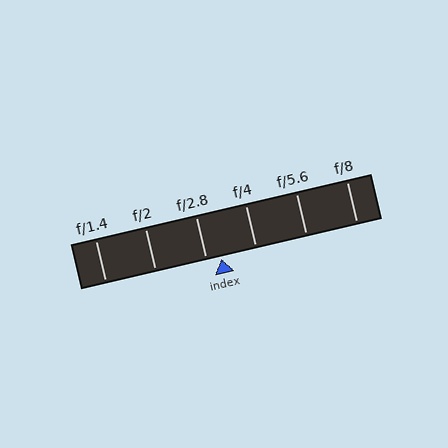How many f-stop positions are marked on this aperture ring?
There are 6 f-stop positions marked.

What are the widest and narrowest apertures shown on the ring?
The widest aperture shown is f/1.4 and the narrowest is f/8.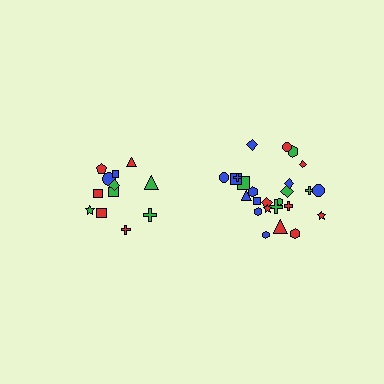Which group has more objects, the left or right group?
The right group.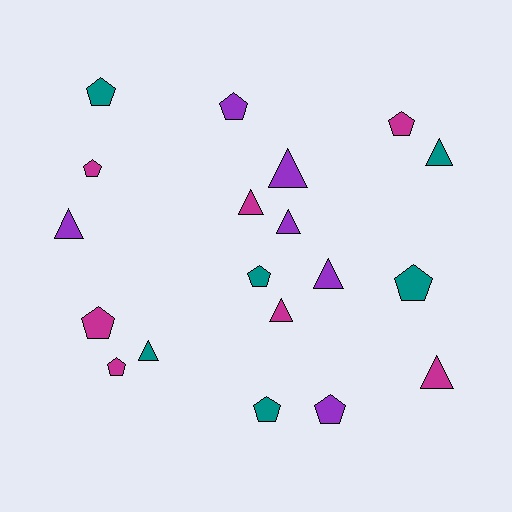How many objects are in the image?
There are 19 objects.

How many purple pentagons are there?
There are 2 purple pentagons.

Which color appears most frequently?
Magenta, with 7 objects.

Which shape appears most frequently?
Pentagon, with 10 objects.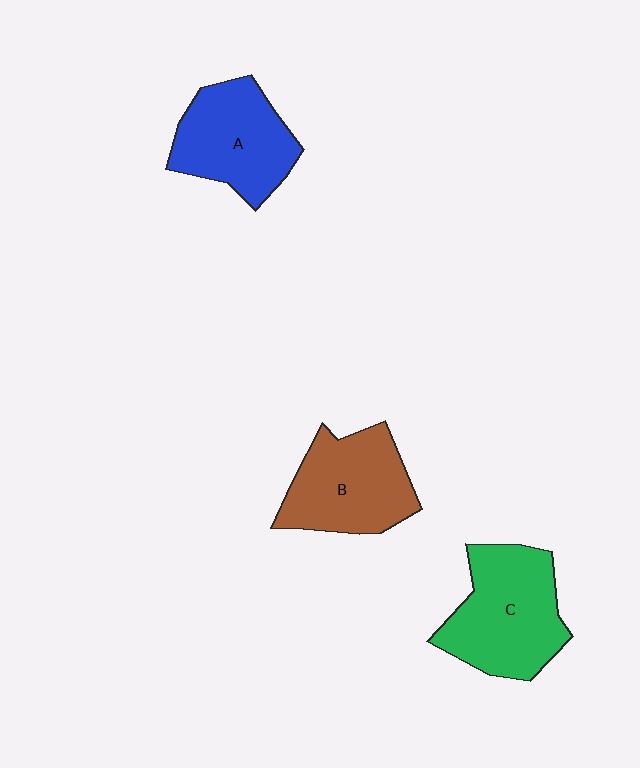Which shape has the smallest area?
Shape A (blue).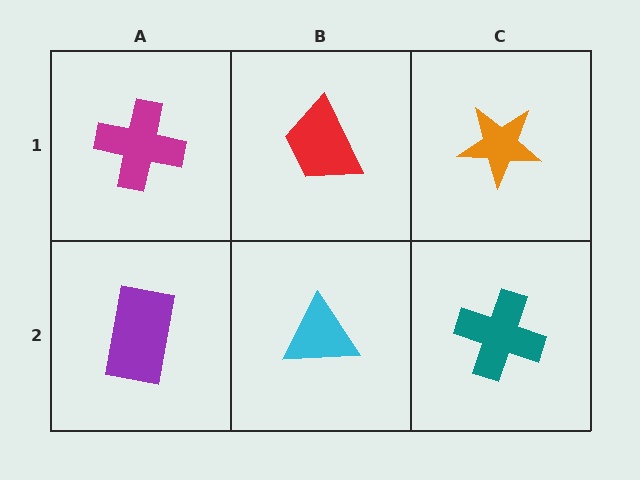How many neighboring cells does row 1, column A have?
2.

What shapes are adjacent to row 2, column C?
An orange star (row 1, column C), a cyan triangle (row 2, column B).